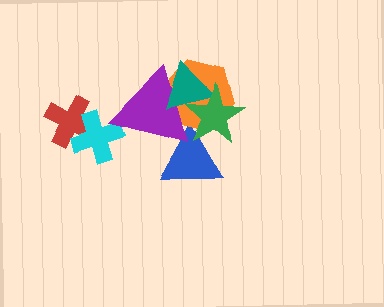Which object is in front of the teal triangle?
The green star is in front of the teal triangle.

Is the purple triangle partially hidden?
Yes, it is partially covered by another shape.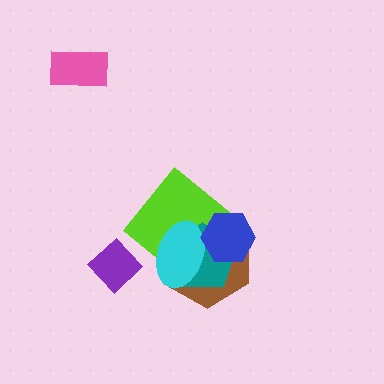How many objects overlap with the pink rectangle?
0 objects overlap with the pink rectangle.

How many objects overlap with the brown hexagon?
4 objects overlap with the brown hexagon.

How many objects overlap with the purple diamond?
0 objects overlap with the purple diamond.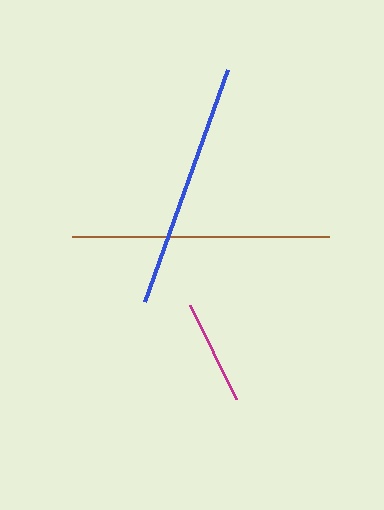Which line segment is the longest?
The brown line is the longest at approximately 257 pixels.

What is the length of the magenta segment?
The magenta segment is approximately 105 pixels long.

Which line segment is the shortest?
The magenta line is the shortest at approximately 105 pixels.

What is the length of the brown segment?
The brown segment is approximately 257 pixels long.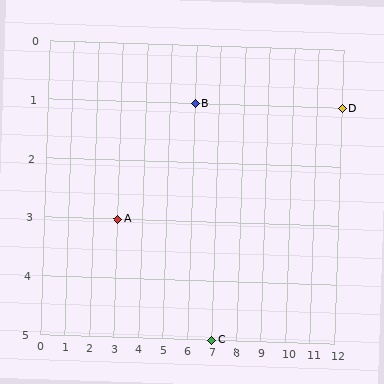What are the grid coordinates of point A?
Point A is at grid coordinates (3, 3).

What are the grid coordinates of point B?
Point B is at grid coordinates (6, 1).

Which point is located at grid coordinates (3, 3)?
Point A is at (3, 3).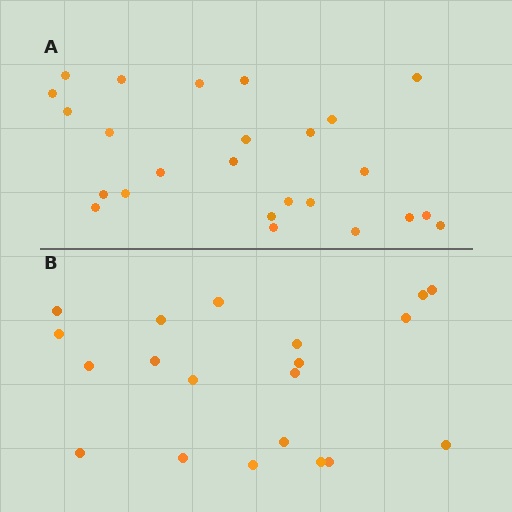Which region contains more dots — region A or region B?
Region A (the top region) has more dots.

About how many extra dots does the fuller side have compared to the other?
Region A has about 5 more dots than region B.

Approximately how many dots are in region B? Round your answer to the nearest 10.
About 20 dots.